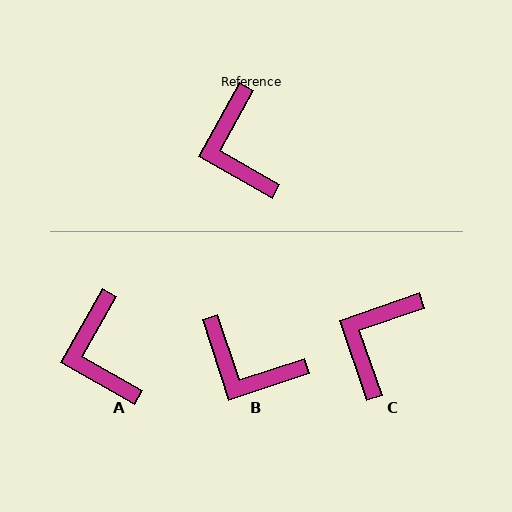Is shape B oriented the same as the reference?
No, it is off by about 48 degrees.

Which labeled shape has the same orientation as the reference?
A.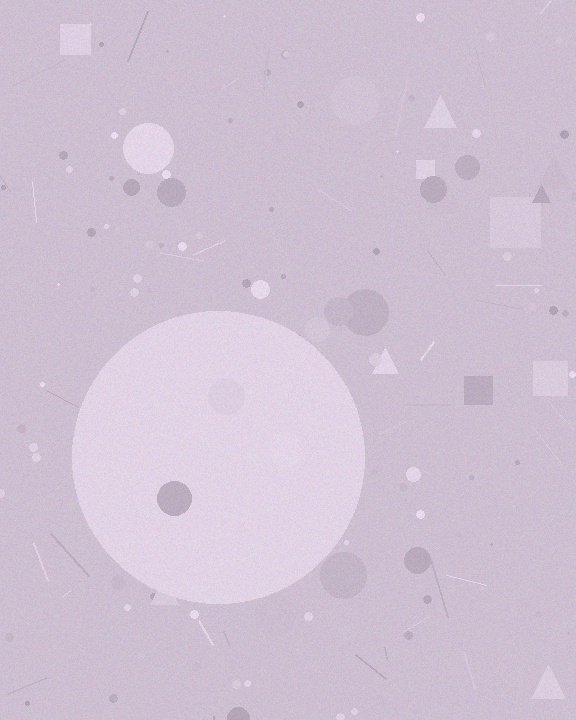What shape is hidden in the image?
A circle is hidden in the image.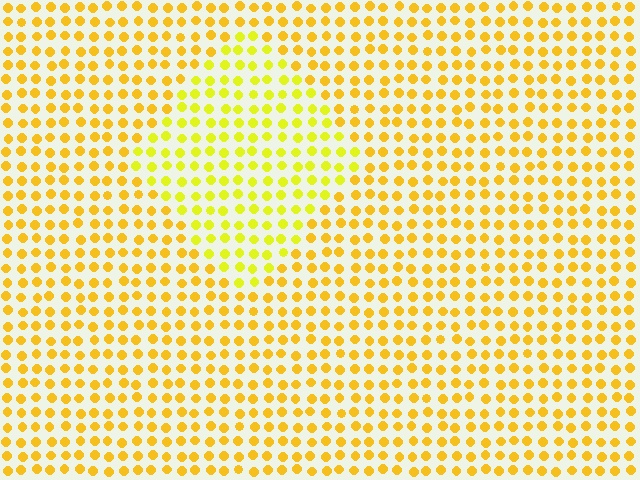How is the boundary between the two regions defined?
The boundary is defined purely by a slight shift in hue (about 21 degrees). Spacing, size, and orientation are identical on both sides.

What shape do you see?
I see a diamond.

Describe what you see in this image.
The image is filled with small yellow elements in a uniform arrangement. A diamond-shaped region is visible where the elements are tinted to a slightly different hue, forming a subtle color boundary.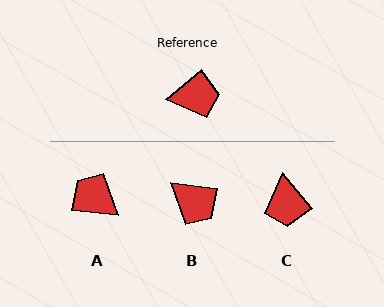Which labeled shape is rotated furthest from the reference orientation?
A, about 134 degrees away.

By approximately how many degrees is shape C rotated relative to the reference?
Approximately 90 degrees clockwise.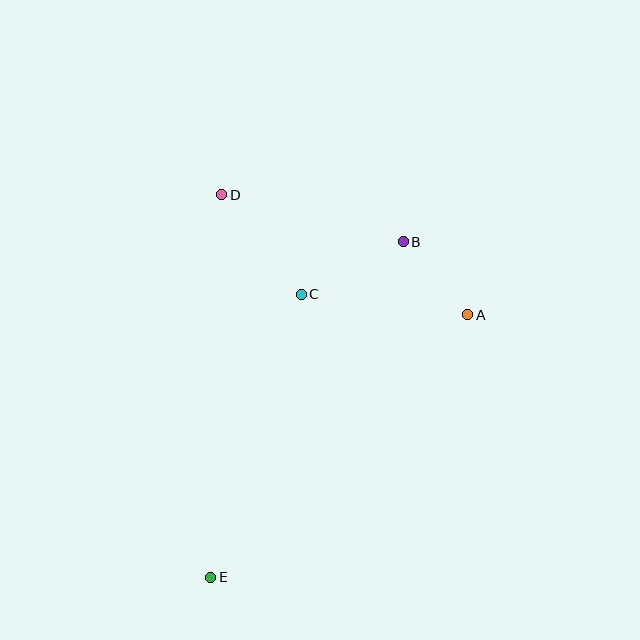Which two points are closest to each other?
Points A and B are closest to each other.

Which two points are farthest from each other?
Points B and E are farthest from each other.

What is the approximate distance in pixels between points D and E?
The distance between D and E is approximately 383 pixels.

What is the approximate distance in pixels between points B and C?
The distance between B and C is approximately 115 pixels.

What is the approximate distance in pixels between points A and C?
The distance between A and C is approximately 168 pixels.